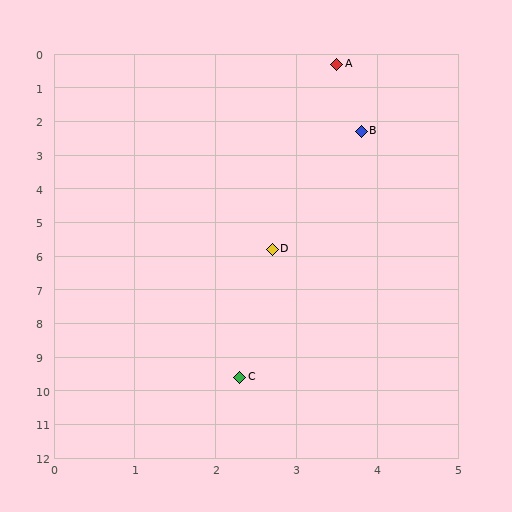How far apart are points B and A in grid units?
Points B and A are about 2.0 grid units apart.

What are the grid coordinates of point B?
Point B is at approximately (3.8, 2.3).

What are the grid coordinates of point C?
Point C is at approximately (2.3, 9.6).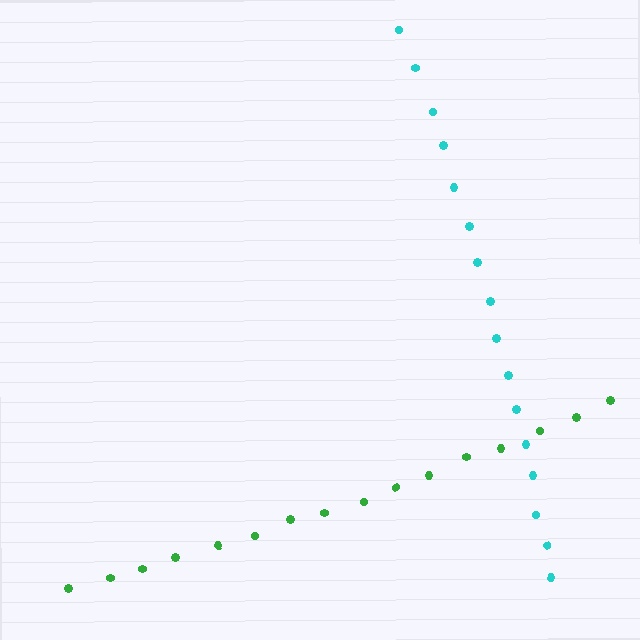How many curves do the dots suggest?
There are 2 distinct paths.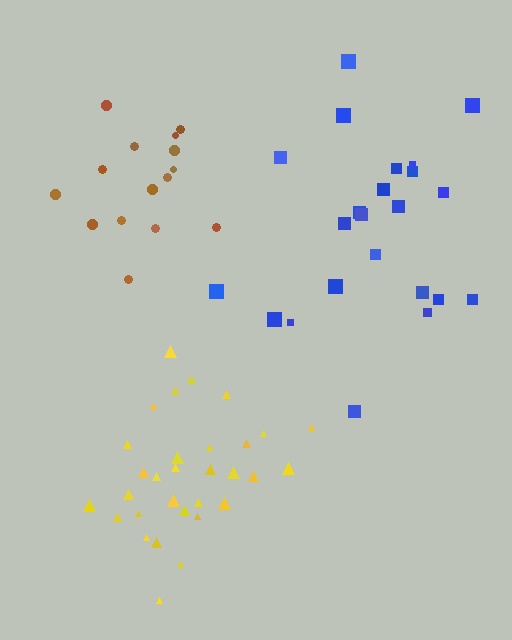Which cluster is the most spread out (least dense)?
Blue.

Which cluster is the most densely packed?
Yellow.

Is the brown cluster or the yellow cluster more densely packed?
Yellow.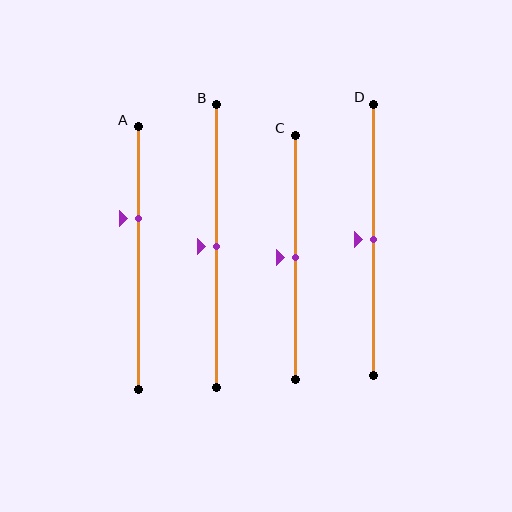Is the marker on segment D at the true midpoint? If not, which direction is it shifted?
Yes, the marker on segment D is at the true midpoint.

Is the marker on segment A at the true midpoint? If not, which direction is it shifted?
No, the marker on segment A is shifted upward by about 15% of the segment length.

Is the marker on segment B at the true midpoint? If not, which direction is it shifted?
Yes, the marker on segment B is at the true midpoint.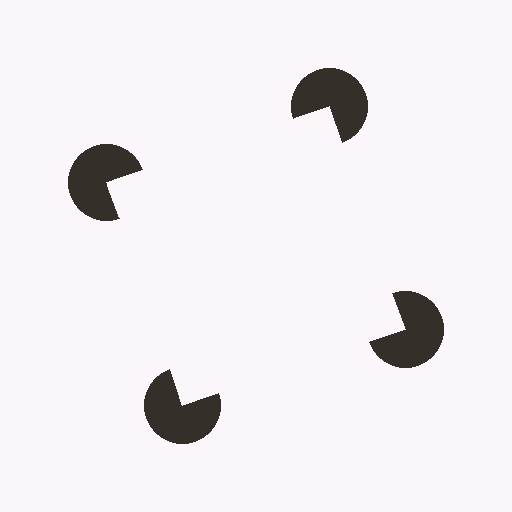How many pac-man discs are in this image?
There are 4 — one at each vertex of the illusory square.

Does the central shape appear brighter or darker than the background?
It typically appears slightly brighter than the background, even though no actual brightness change is drawn.